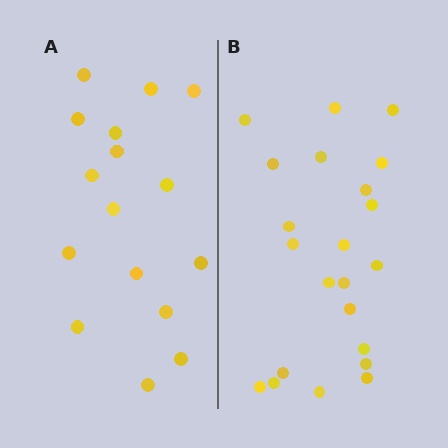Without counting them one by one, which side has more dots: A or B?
Region B (the right region) has more dots.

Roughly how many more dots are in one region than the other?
Region B has about 6 more dots than region A.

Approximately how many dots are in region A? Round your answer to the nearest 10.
About 20 dots. (The exact count is 16, which rounds to 20.)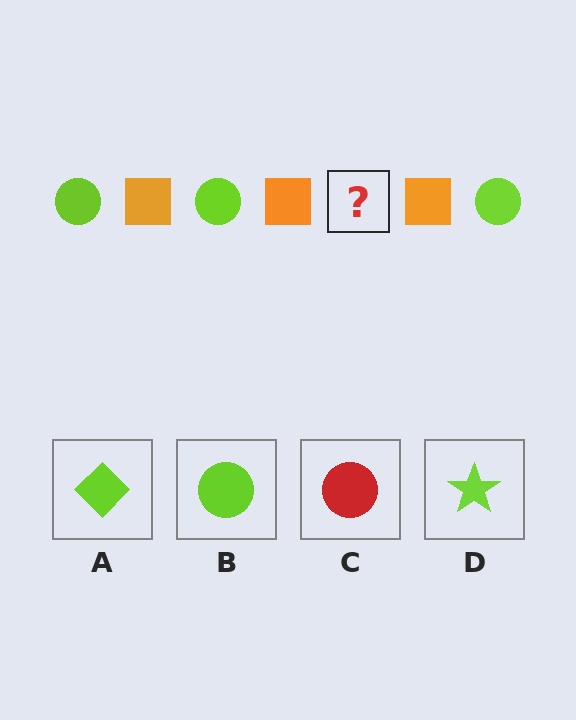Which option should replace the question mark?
Option B.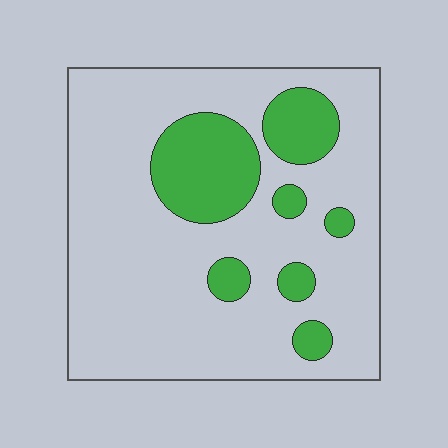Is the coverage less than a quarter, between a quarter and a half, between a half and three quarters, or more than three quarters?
Less than a quarter.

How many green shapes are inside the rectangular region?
7.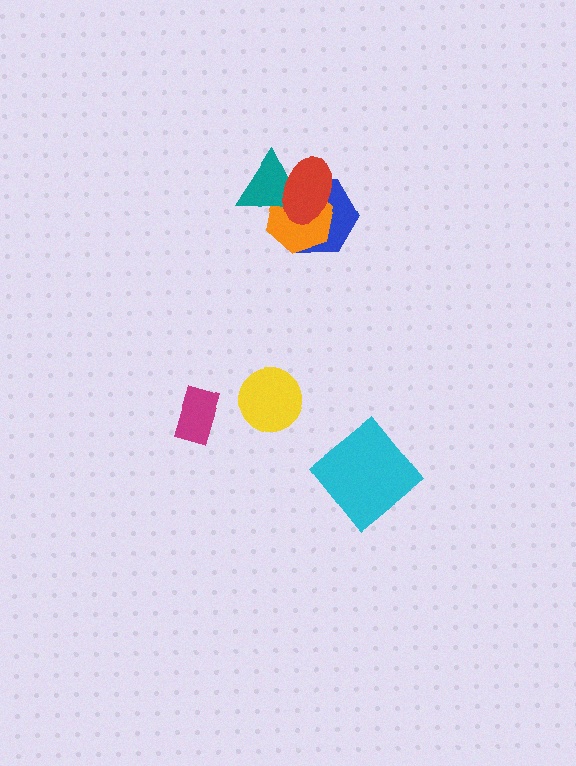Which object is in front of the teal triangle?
The red ellipse is in front of the teal triangle.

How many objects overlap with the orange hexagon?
3 objects overlap with the orange hexagon.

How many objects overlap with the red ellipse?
3 objects overlap with the red ellipse.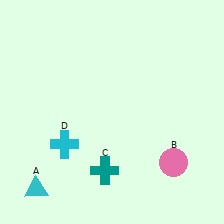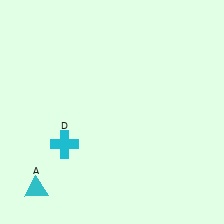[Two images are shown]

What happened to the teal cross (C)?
The teal cross (C) was removed in Image 2. It was in the bottom-left area of Image 1.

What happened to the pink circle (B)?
The pink circle (B) was removed in Image 2. It was in the bottom-right area of Image 1.